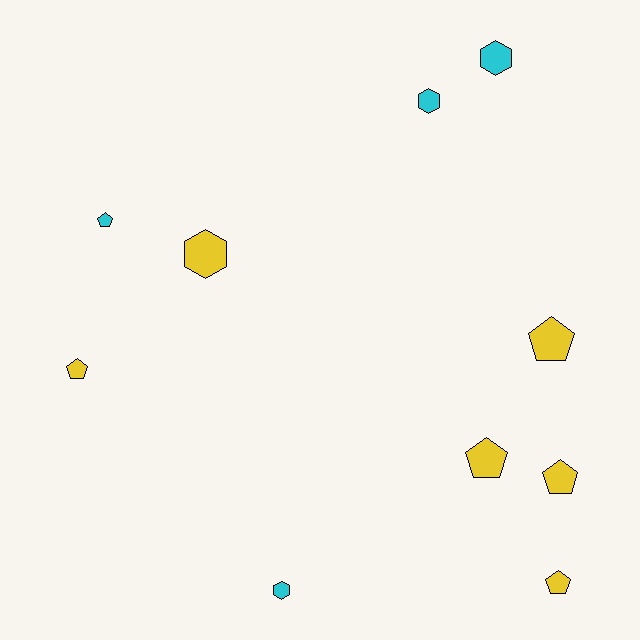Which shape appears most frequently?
Pentagon, with 6 objects.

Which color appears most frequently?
Yellow, with 6 objects.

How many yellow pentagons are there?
There are 5 yellow pentagons.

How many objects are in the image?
There are 10 objects.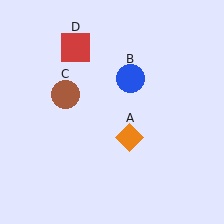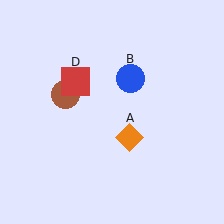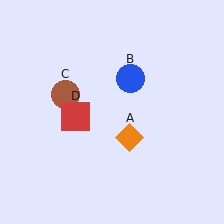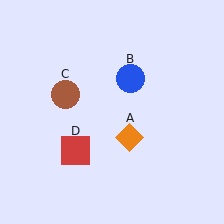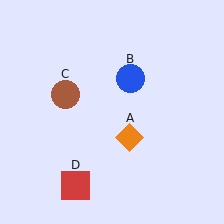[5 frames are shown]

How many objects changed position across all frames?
1 object changed position: red square (object D).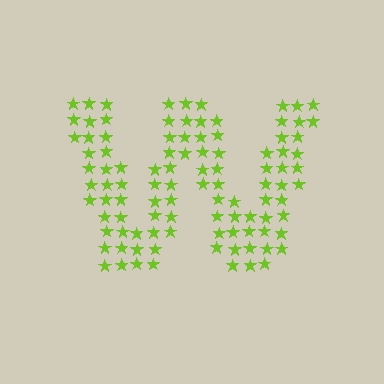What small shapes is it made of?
It is made of small stars.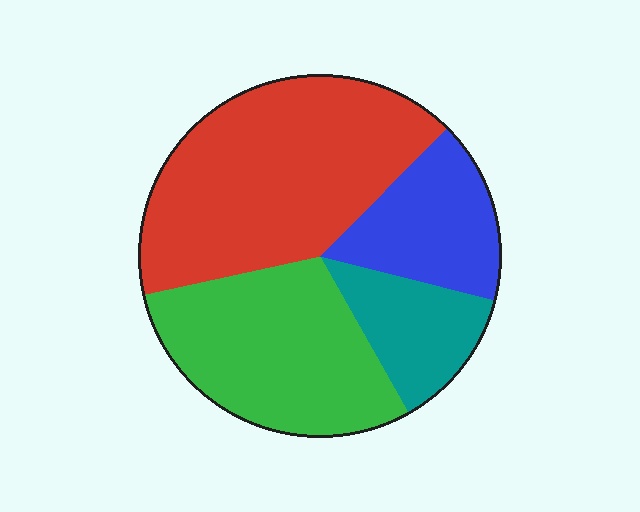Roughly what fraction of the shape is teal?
Teal covers 13% of the shape.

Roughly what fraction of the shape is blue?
Blue takes up less than a quarter of the shape.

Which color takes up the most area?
Red, at roughly 40%.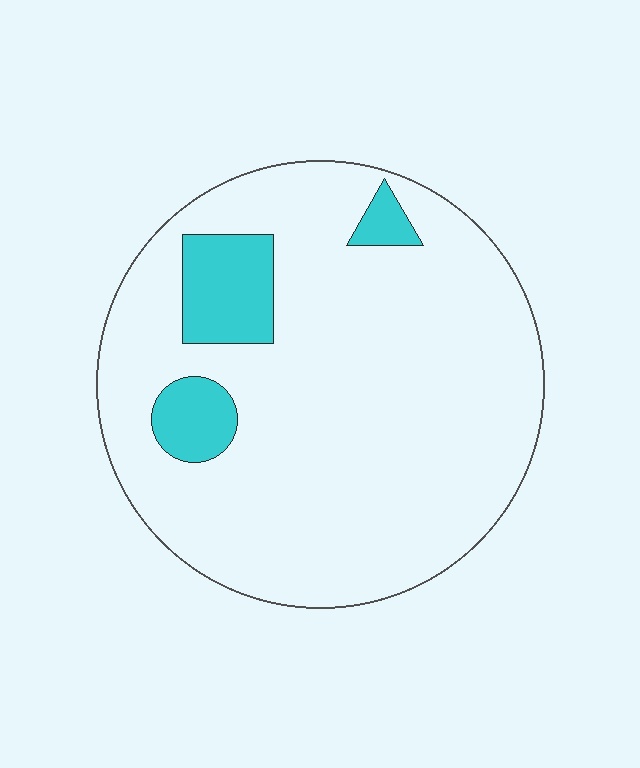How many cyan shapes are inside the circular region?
3.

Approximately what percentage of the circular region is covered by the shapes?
Approximately 10%.